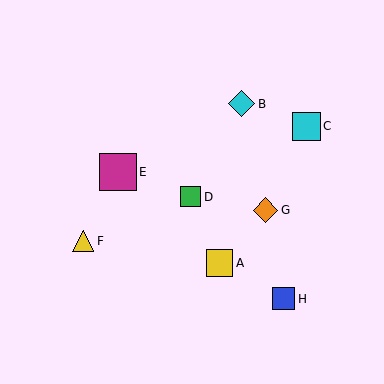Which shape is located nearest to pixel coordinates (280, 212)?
The orange diamond (labeled G) at (265, 210) is nearest to that location.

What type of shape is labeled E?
Shape E is a magenta square.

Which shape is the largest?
The magenta square (labeled E) is the largest.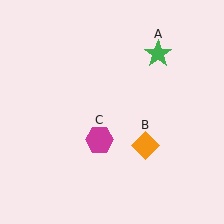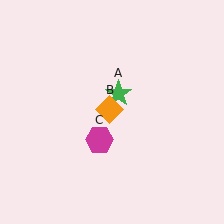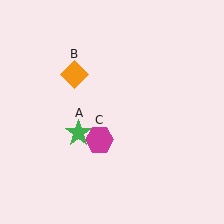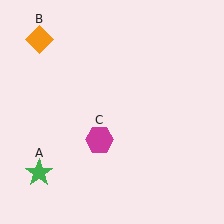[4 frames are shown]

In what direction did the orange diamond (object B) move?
The orange diamond (object B) moved up and to the left.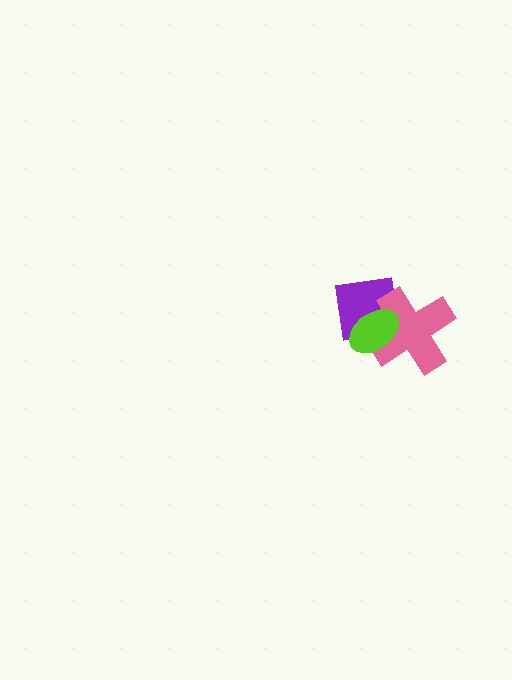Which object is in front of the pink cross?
The lime ellipse is in front of the pink cross.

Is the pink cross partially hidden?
Yes, it is partially covered by another shape.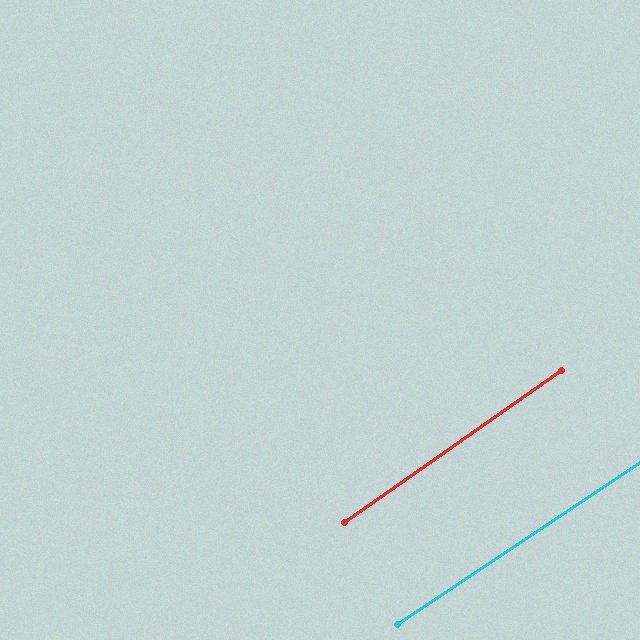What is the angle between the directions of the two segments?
Approximately 1 degree.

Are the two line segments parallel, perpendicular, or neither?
Parallel — their directions differ by only 1.2°.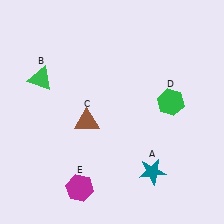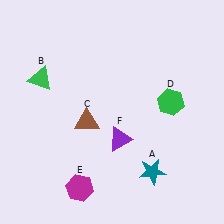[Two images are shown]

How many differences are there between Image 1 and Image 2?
There is 1 difference between the two images.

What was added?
A purple triangle (F) was added in Image 2.